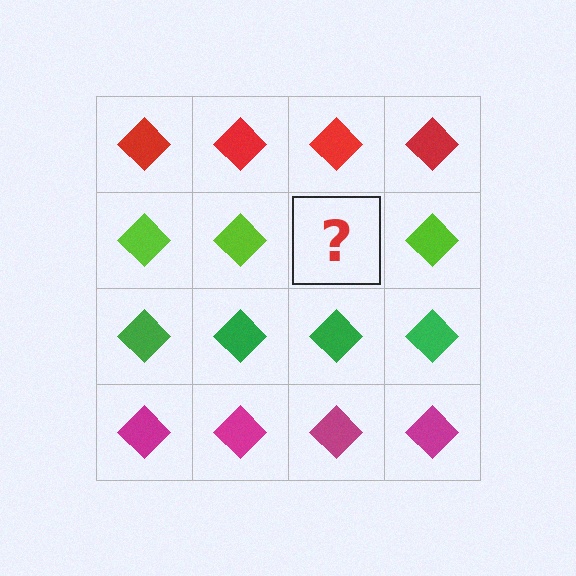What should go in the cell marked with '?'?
The missing cell should contain a lime diamond.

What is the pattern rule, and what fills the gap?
The rule is that each row has a consistent color. The gap should be filled with a lime diamond.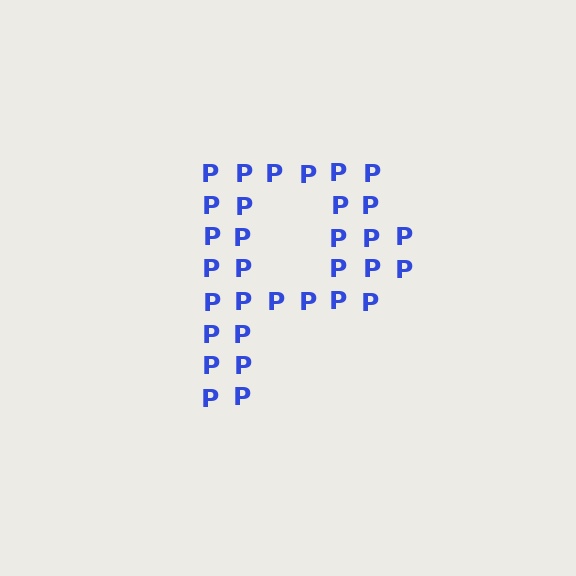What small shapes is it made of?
It is made of small letter P's.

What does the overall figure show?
The overall figure shows the letter P.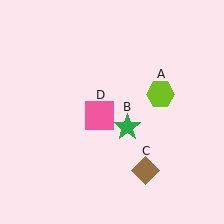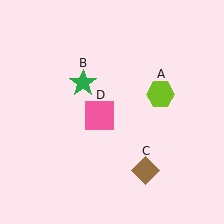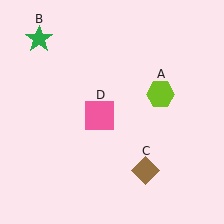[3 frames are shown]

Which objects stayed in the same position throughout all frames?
Lime hexagon (object A) and brown diamond (object C) and pink square (object D) remained stationary.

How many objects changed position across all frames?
1 object changed position: green star (object B).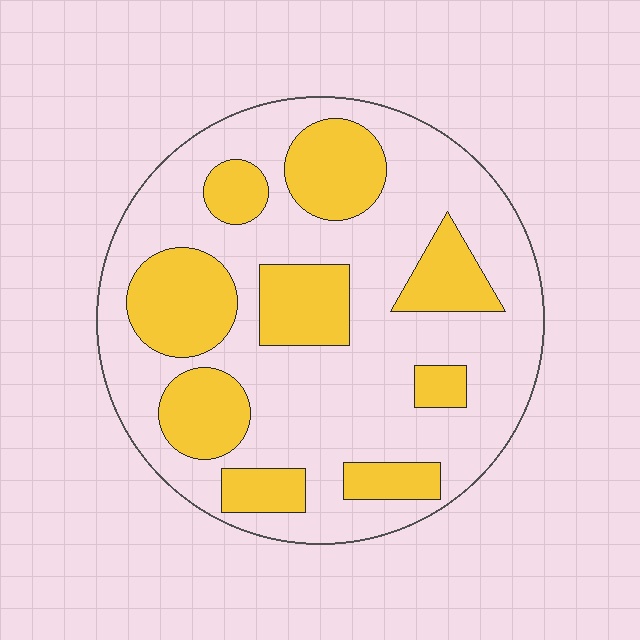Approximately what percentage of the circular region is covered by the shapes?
Approximately 35%.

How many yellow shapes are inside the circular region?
9.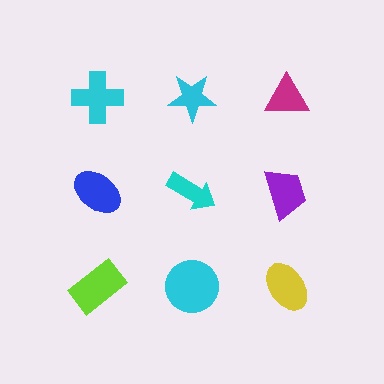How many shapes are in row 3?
3 shapes.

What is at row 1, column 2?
A cyan star.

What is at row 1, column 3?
A magenta triangle.